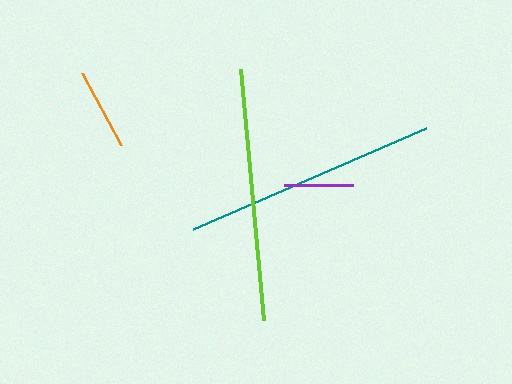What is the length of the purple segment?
The purple segment is approximately 69 pixels long.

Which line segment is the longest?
The teal line is the longest at approximately 254 pixels.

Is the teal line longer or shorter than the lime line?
The teal line is longer than the lime line.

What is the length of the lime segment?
The lime segment is approximately 252 pixels long.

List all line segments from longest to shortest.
From longest to shortest: teal, lime, orange, purple.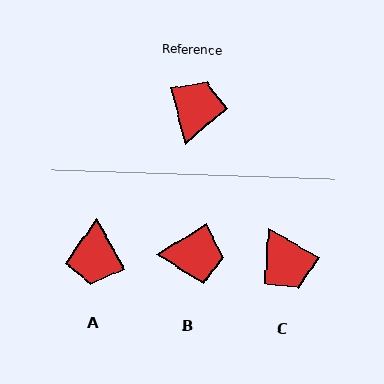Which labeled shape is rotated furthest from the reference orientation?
A, about 165 degrees away.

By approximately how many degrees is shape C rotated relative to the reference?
Approximately 134 degrees clockwise.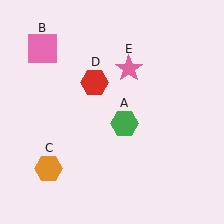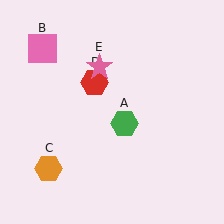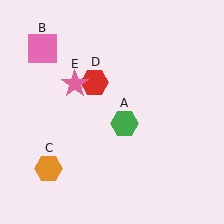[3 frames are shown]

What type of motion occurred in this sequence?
The pink star (object E) rotated counterclockwise around the center of the scene.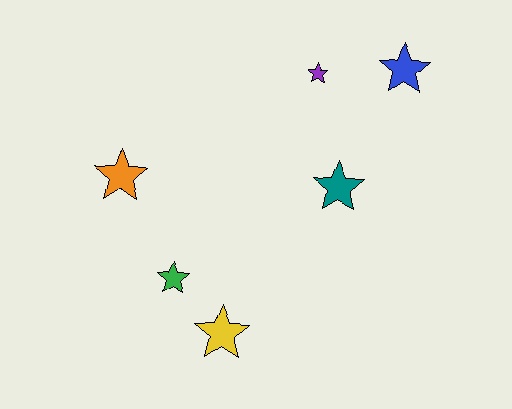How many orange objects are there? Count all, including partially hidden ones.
There is 1 orange object.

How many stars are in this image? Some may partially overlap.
There are 6 stars.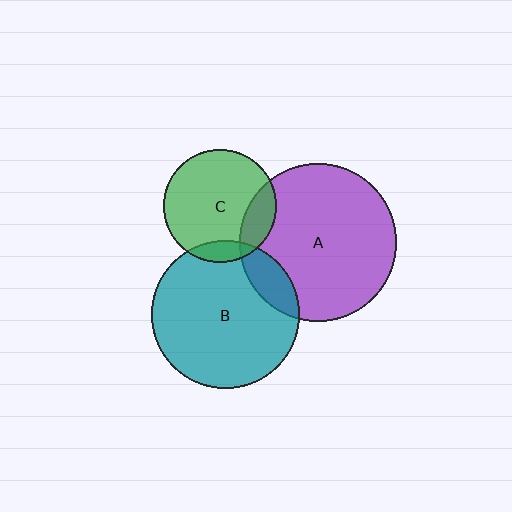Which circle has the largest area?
Circle A (purple).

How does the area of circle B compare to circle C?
Approximately 1.7 times.